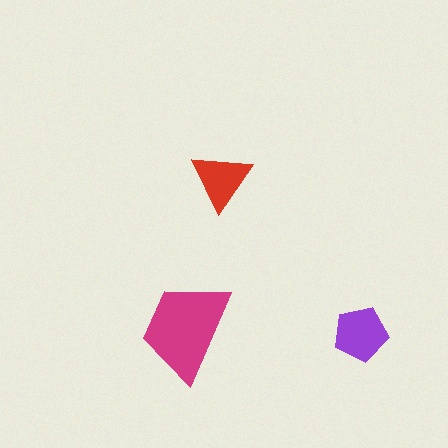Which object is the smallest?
The red triangle.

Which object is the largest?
The magenta trapezoid.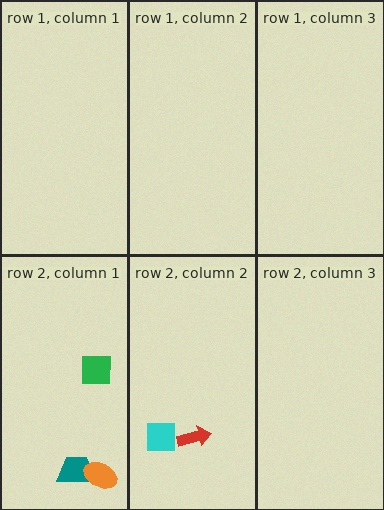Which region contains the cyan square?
The row 2, column 2 region.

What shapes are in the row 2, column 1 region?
The teal trapezoid, the green square, the orange ellipse.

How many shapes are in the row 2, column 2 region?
2.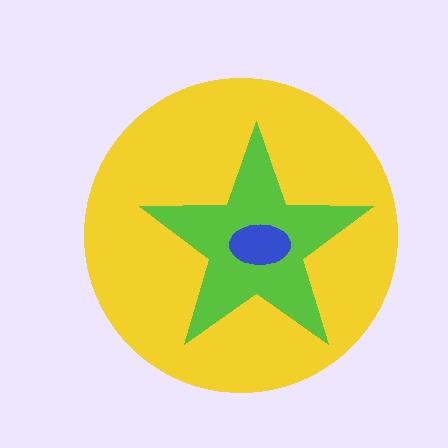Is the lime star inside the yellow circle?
Yes.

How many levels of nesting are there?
3.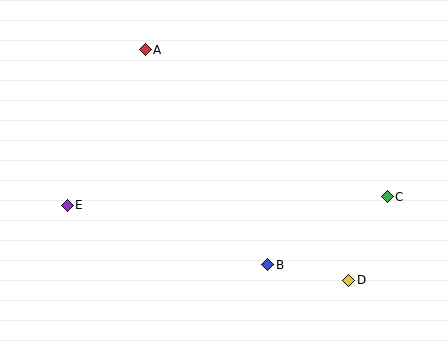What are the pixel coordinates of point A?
Point A is at (145, 50).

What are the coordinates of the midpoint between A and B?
The midpoint between A and B is at (206, 157).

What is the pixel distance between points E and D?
The distance between E and D is 291 pixels.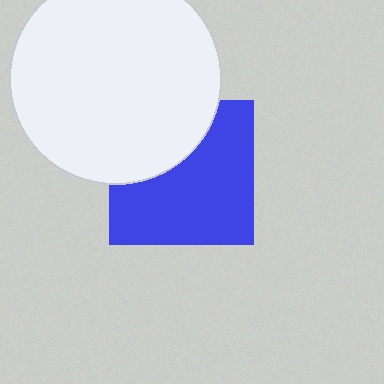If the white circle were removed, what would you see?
You would see the complete blue square.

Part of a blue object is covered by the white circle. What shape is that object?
It is a square.